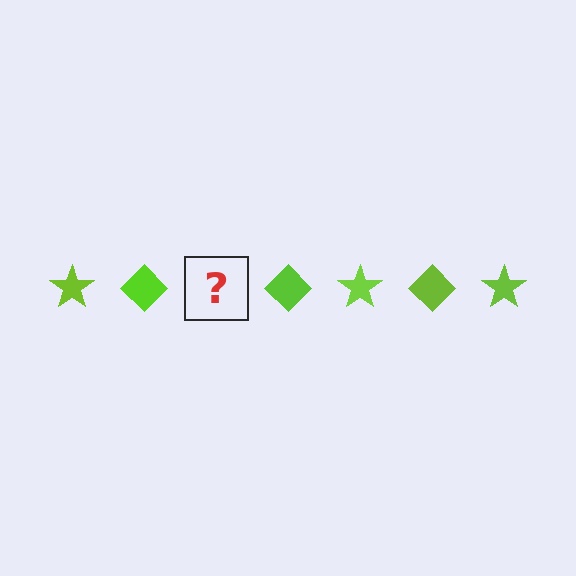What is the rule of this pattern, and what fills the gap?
The rule is that the pattern cycles through star, diamond shapes in lime. The gap should be filled with a lime star.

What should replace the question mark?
The question mark should be replaced with a lime star.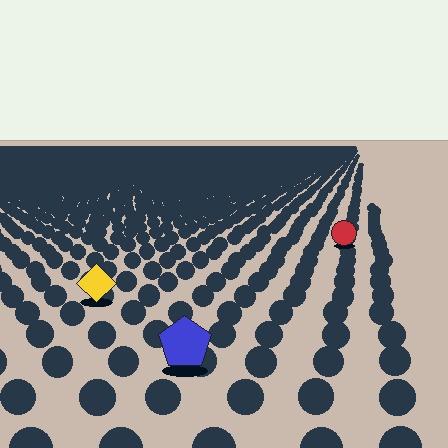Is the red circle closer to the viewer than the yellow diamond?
No. The yellow diamond is closer — you can tell from the texture gradient: the ground texture is coarser near it.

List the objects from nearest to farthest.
From nearest to farthest: the blue pentagon, the yellow diamond, the red circle.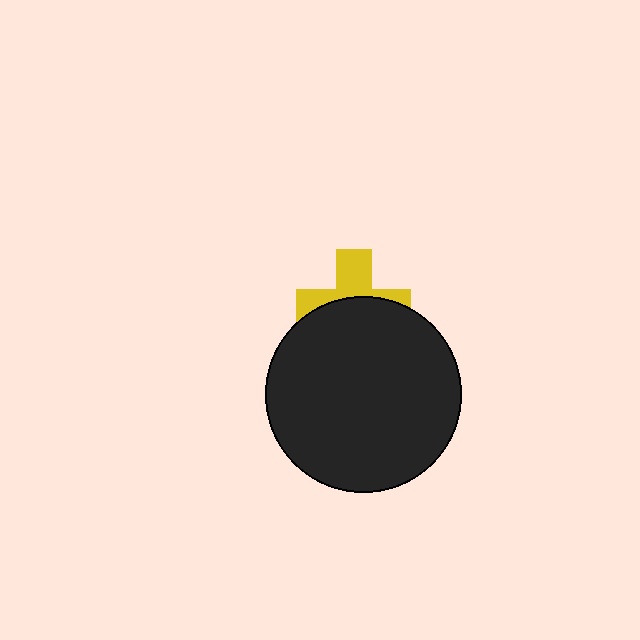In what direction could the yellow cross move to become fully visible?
The yellow cross could move up. That would shift it out from behind the black circle entirely.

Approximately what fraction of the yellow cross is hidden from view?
Roughly 57% of the yellow cross is hidden behind the black circle.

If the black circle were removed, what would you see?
You would see the complete yellow cross.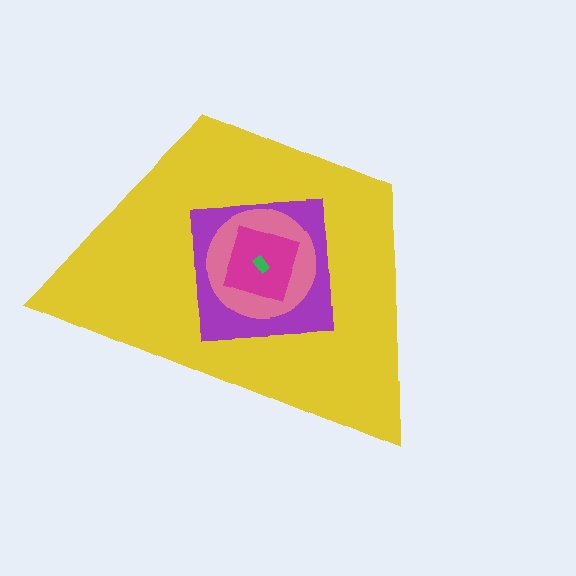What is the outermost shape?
The yellow trapezoid.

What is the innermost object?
The green rectangle.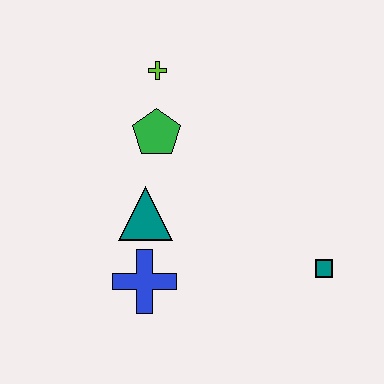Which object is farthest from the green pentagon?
The teal square is farthest from the green pentagon.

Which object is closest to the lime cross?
The green pentagon is closest to the lime cross.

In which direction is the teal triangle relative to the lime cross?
The teal triangle is below the lime cross.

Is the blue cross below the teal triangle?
Yes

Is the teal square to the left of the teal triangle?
No